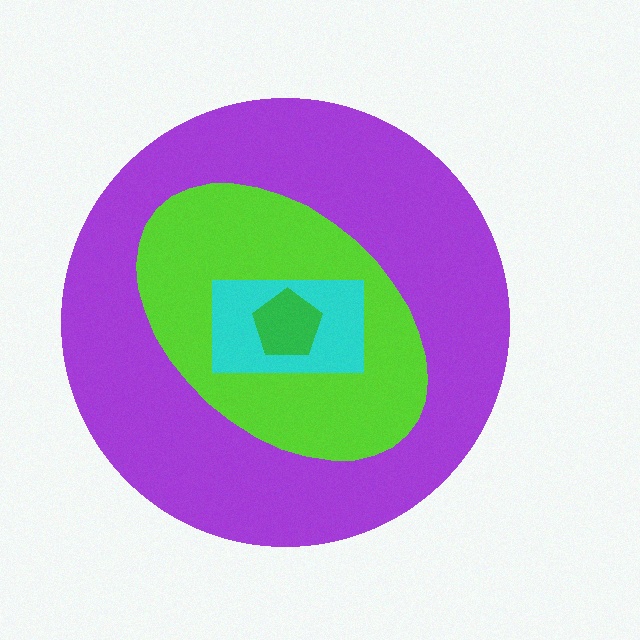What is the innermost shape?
The green pentagon.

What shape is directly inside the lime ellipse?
The cyan rectangle.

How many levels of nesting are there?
4.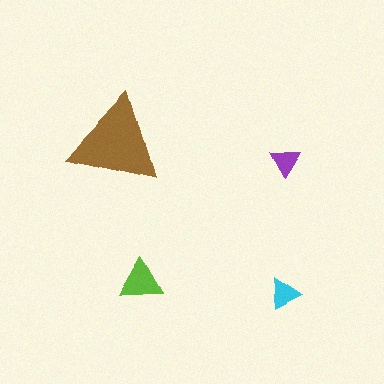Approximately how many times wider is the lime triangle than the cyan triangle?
About 1.5 times wider.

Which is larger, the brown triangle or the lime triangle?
The brown one.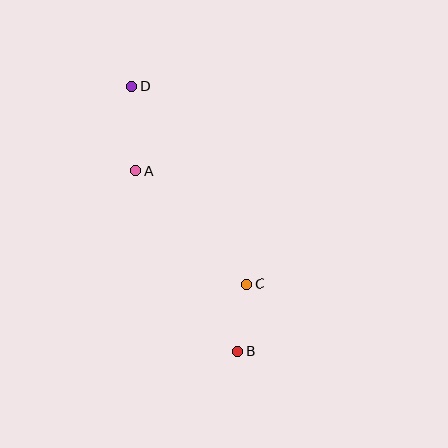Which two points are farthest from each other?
Points B and D are farthest from each other.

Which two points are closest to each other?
Points B and C are closest to each other.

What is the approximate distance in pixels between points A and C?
The distance between A and C is approximately 158 pixels.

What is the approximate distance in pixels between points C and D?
The distance between C and D is approximately 228 pixels.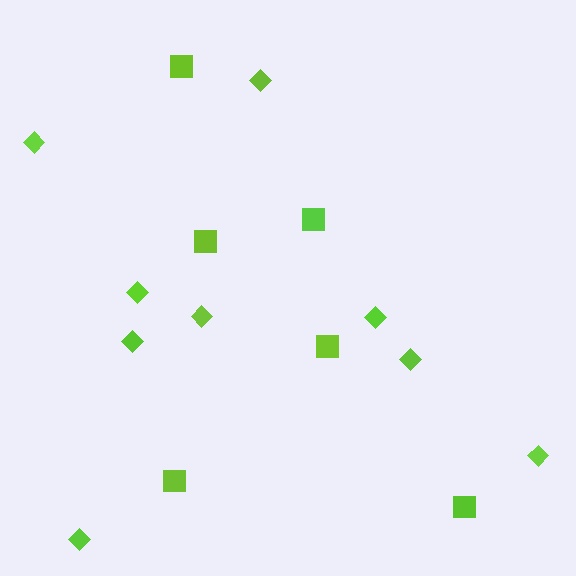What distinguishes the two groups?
There are 2 groups: one group of diamonds (9) and one group of squares (6).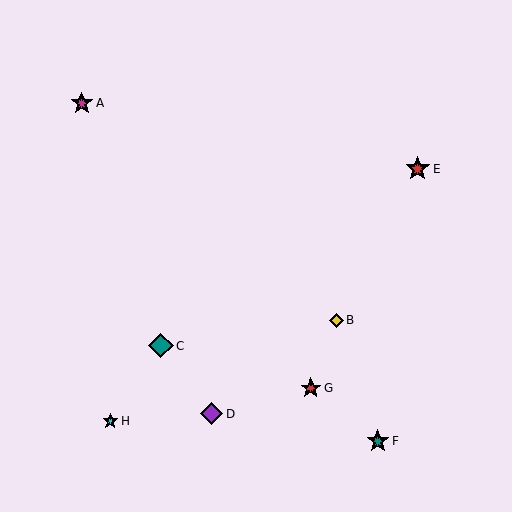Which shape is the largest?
The teal diamond (labeled C) is the largest.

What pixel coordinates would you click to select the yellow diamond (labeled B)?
Click at (336, 320) to select the yellow diamond B.